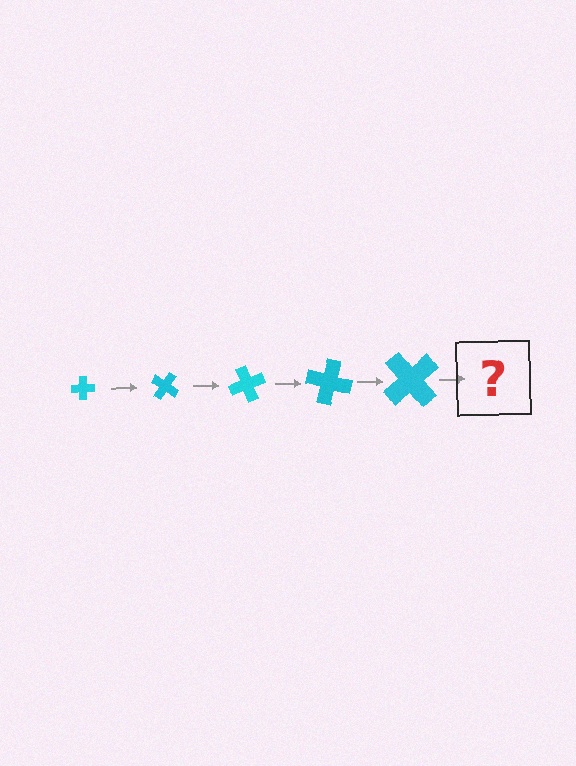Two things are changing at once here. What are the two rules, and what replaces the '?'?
The two rules are that the cross grows larger each step and it rotates 35 degrees each step. The '?' should be a cross, larger than the previous one and rotated 175 degrees from the start.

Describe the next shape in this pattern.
It should be a cross, larger than the previous one and rotated 175 degrees from the start.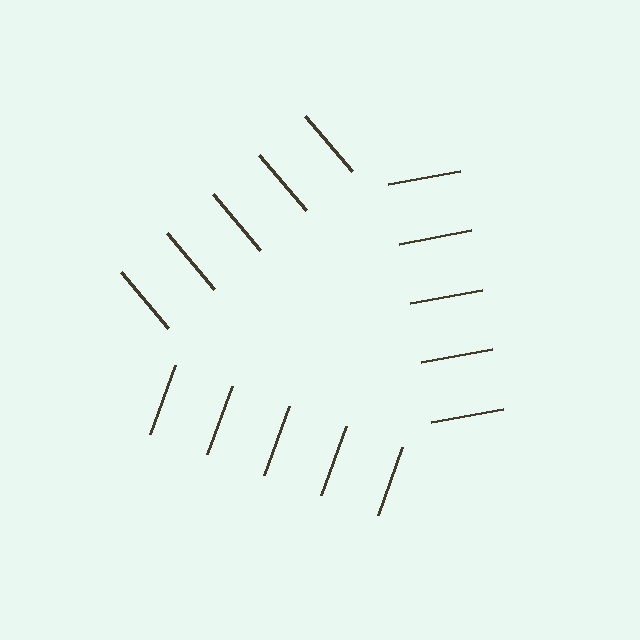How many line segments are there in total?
15 — 5 along each of the 3 edges.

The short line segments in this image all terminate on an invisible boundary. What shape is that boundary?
An illusory triangle — the line segments terminate on its edges but no continuous stroke is drawn.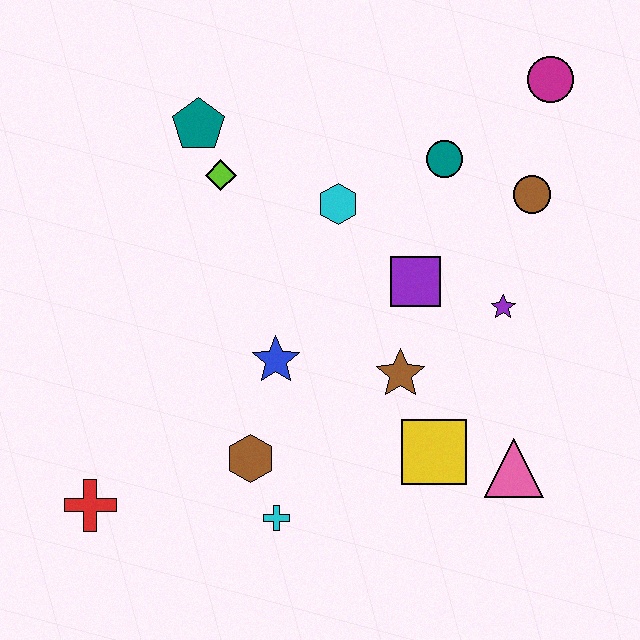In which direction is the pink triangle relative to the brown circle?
The pink triangle is below the brown circle.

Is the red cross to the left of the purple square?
Yes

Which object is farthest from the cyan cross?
The magenta circle is farthest from the cyan cross.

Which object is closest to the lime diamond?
The teal pentagon is closest to the lime diamond.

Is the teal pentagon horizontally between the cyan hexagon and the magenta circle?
No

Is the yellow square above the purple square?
No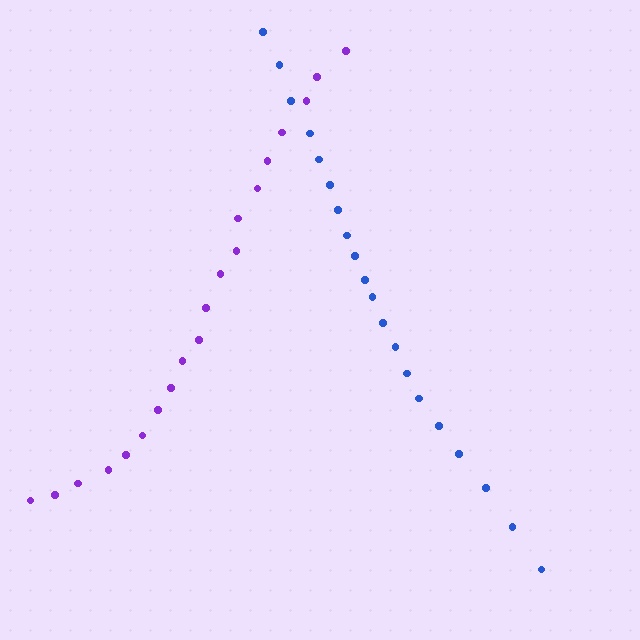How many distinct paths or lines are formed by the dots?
There are 2 distinct paths.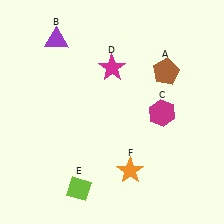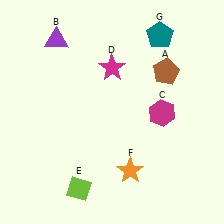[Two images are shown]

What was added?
A teal pentagon (G) was added in Image 2.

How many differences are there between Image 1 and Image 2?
There is 1 difference between the two images.